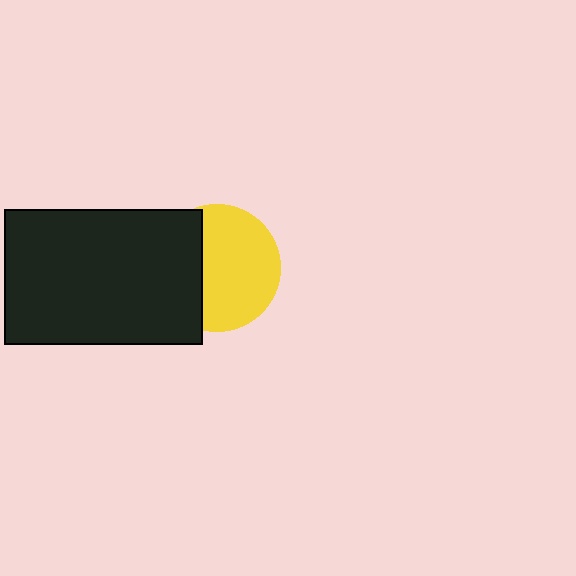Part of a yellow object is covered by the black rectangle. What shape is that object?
It is a circle.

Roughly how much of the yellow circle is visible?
About half of it is visible (roughly 64%).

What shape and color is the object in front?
The object in front is a black rectangle.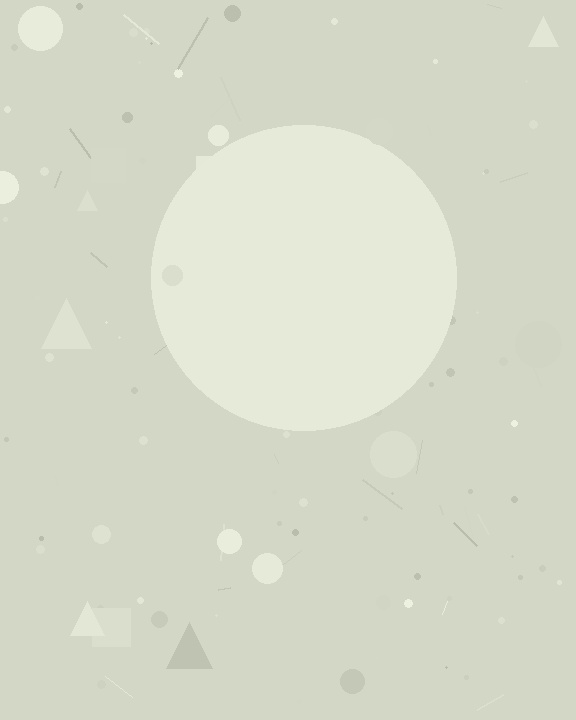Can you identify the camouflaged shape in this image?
The camouflaged shape is a circle.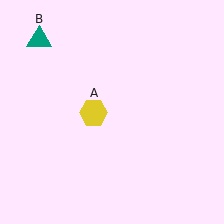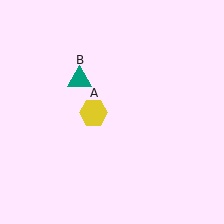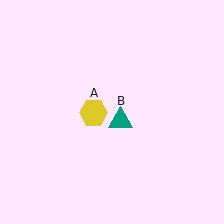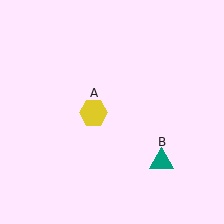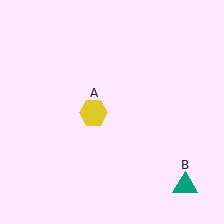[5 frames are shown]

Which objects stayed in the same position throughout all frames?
Yellow hexagon (object A) remained stationary.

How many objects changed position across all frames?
1 object changed position: teal triangle (object B).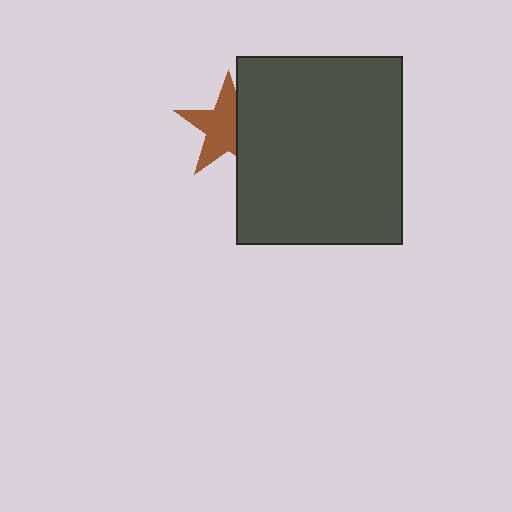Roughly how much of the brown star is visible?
About half of it is visible (roughly 63%).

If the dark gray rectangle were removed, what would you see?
You would see the complete brown star.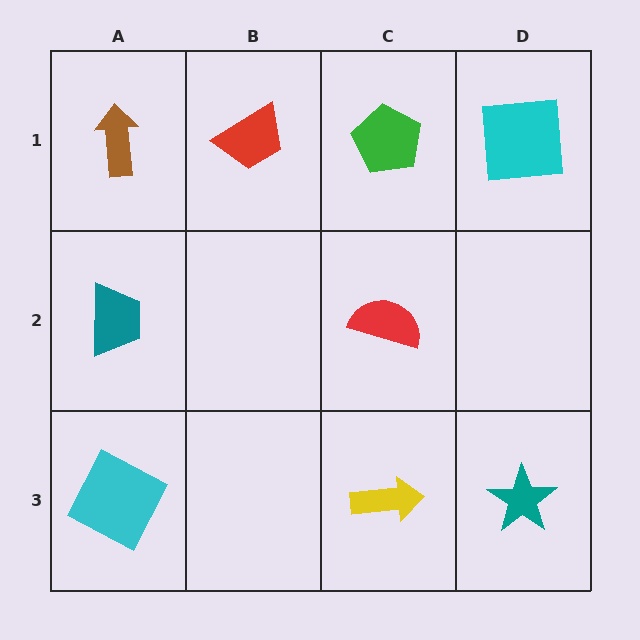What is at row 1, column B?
A red trapezoid.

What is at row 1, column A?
A brown arrow.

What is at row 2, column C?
A red semicircle.